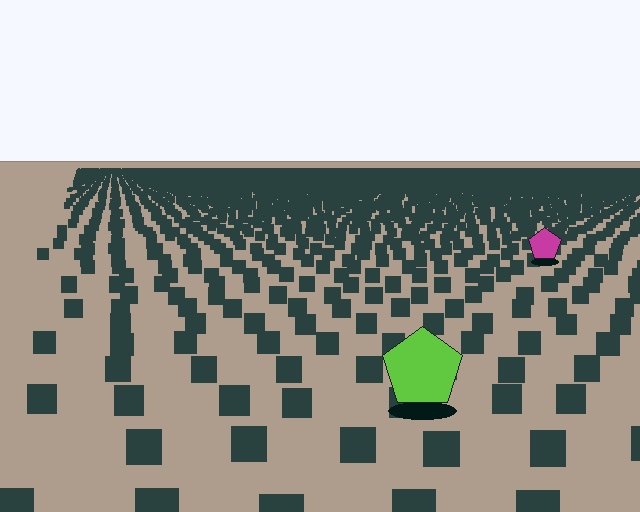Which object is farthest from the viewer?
The magenta pentagon is farthest from the viewer. It appears smaller and the ground texture around it is denser.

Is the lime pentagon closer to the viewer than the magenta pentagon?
Yes. The lime pentagon is closer — you can tell from the texture gradient: the ground texture is coarser near it.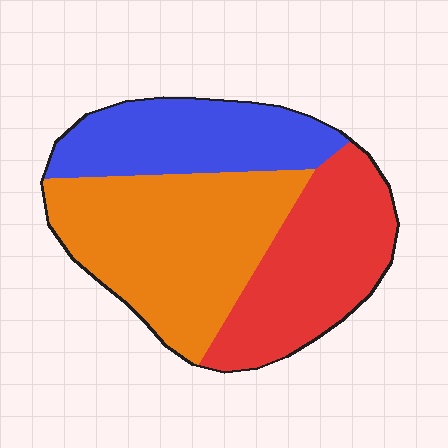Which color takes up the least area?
Blue, at roughly 25%.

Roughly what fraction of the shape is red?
Red covers 32% of the shape.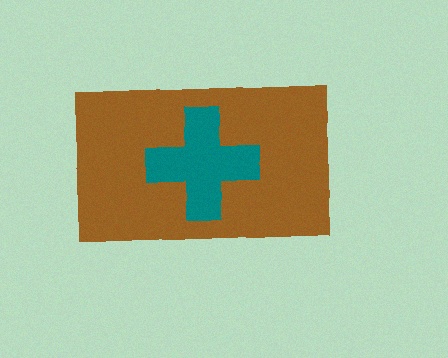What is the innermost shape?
The teal cross.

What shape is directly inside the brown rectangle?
The teal cross.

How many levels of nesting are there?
2.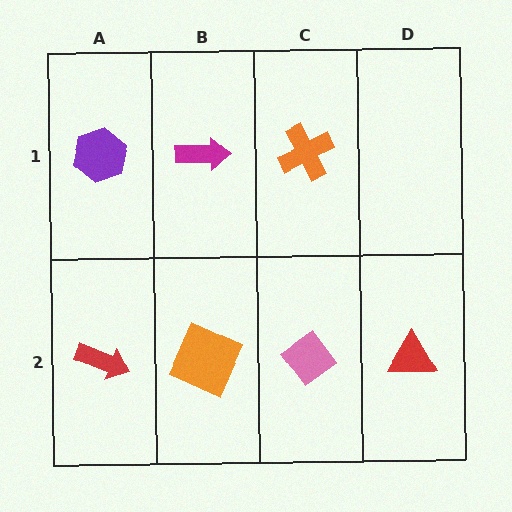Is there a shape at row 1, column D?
No, that cell is empty.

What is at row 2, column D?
A red triangle.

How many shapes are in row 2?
4 shapes.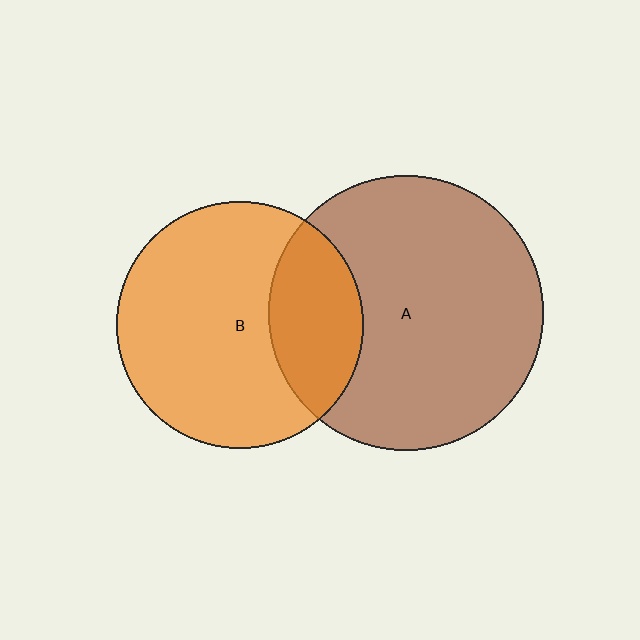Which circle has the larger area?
Circle A (brown).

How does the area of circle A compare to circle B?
Approximately 1.2 times.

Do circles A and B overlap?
Yes.